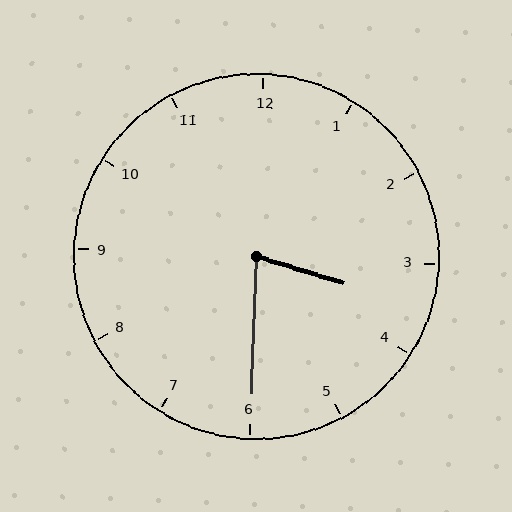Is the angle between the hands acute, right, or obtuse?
It is acute.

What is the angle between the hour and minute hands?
Approximately 75 degrees.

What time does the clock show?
3:30.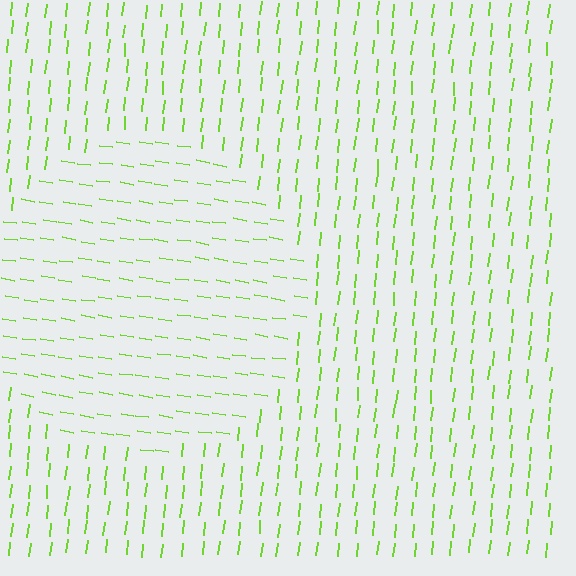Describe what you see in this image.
The image is filled with small lime line segments. A circle region in the image has lines oriented differently from the surrounding lines, creating a visible texture boundary.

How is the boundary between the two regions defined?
The boundary is defined purely by a change in line orientation (approximately 87 degrees difference). All lines are the same color and thickness.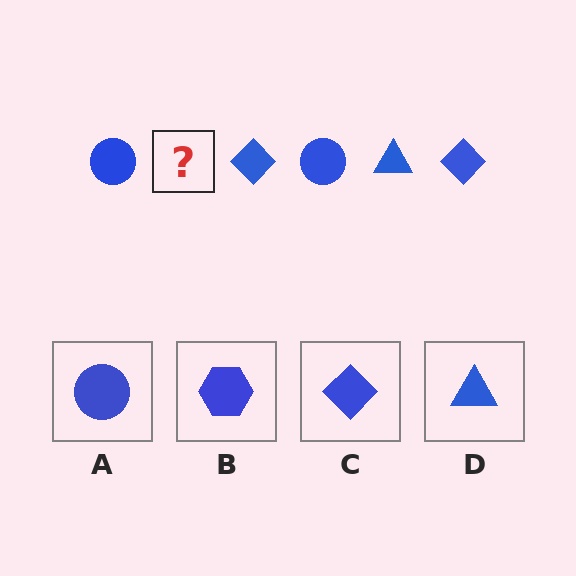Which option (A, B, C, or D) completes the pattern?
D.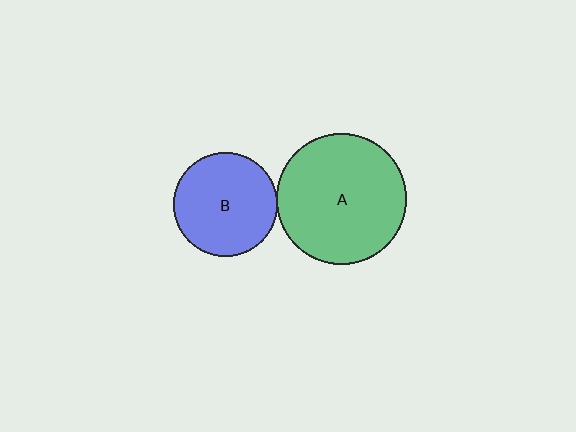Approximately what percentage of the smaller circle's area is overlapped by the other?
Approximately 5%.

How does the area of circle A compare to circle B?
Approximately 1.6 times.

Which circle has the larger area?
Circle A (green).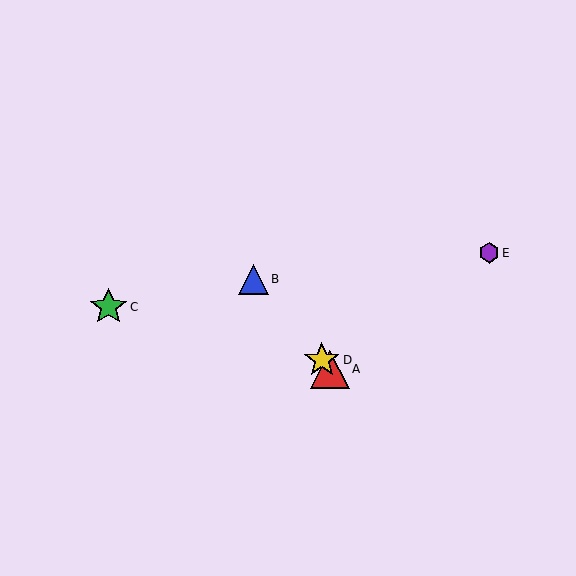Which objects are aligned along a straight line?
Objects A, B, D are aligned along a straight line.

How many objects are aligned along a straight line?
3 objects (A, B, D) are aligned along a straight line.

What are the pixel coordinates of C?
Object C is at (108, 307).